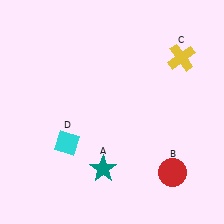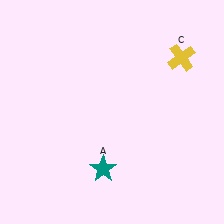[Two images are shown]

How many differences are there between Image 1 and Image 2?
There are 2 differences between the two images.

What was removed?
The cyan diamond (D), the red circle (B) were removed in Image 2.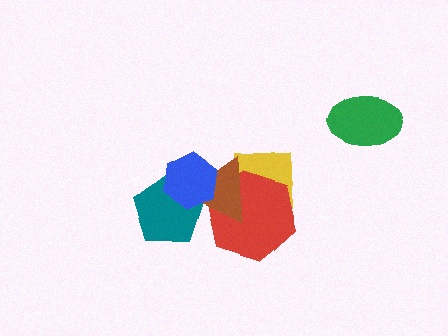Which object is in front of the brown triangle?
The blue hexagon is in front of the brown triangle.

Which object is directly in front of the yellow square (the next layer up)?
The red hexagon is directly in front of the yellow square.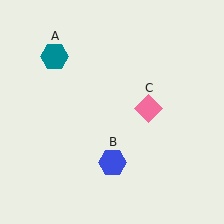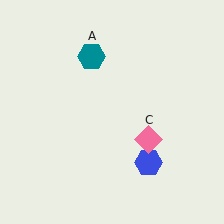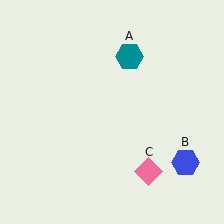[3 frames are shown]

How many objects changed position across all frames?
3 objects changed position: teal hexagon (object A), blue hexagon (object B), pink diamond (object C).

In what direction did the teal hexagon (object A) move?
The teal hexagon (object A) moved right.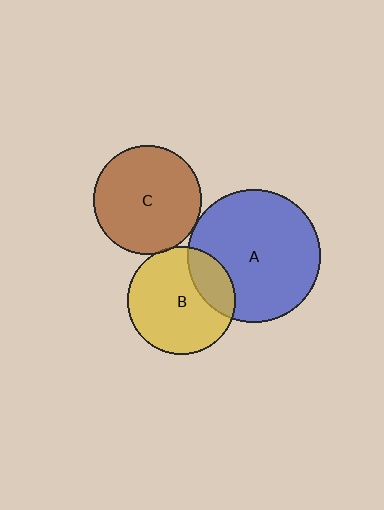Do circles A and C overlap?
Yes.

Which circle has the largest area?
Circle A (blue).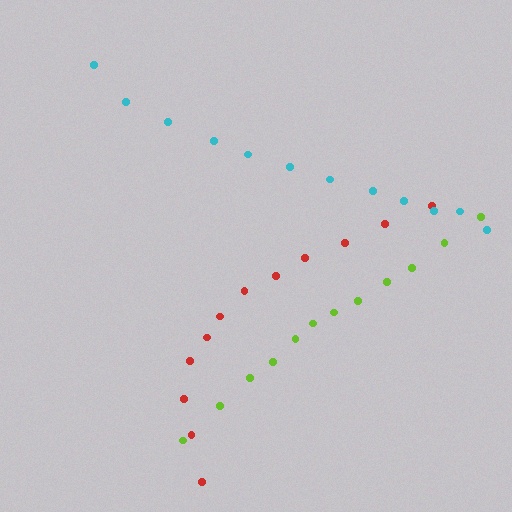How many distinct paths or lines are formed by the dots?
There are 3 distinct paths.